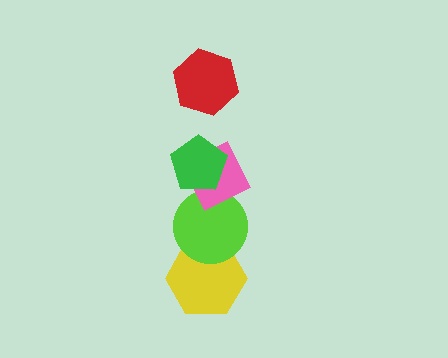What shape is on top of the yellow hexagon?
The lime circle is on top of the yellow hexagon.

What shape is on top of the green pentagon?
The red hexagon is on top of the green pentagon.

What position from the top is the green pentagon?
The green pentagon is 2nd from the top.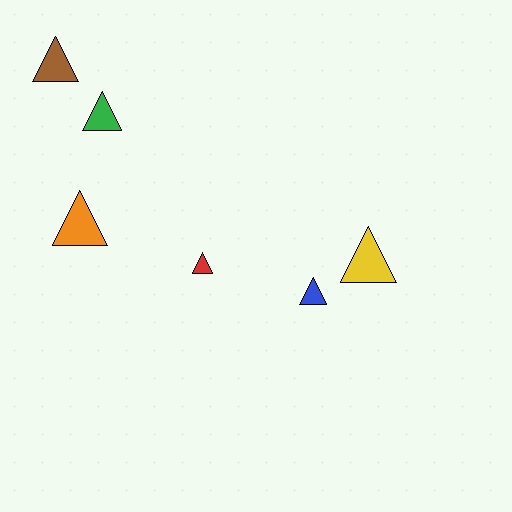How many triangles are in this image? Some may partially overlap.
There are 6 triangles.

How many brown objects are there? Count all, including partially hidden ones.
There is 1 brown object.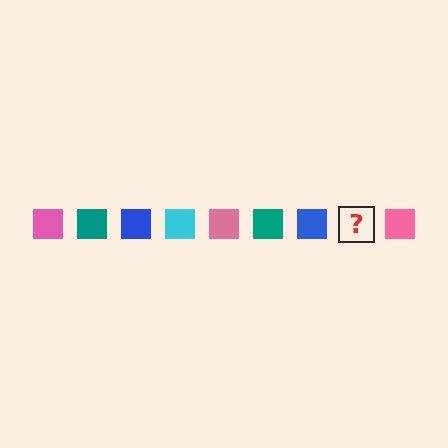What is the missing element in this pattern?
The missing element is a cyan square.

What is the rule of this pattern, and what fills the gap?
The rule is that the pattern cycles through pink, teal, blue, cyan squares. The gap should be filled with a cyan square.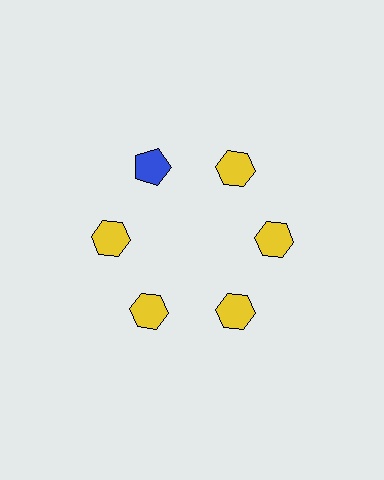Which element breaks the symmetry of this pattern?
The blue pentagon at roughly the 11 o'clock position breaks the symmetry. All other shapes are yellow hexagons.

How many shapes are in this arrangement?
There are 6 shapes arranged in a ring pattern.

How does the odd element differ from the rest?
It differs in both color (blue instead of yellow) and shape (pentagon instead of hexagon).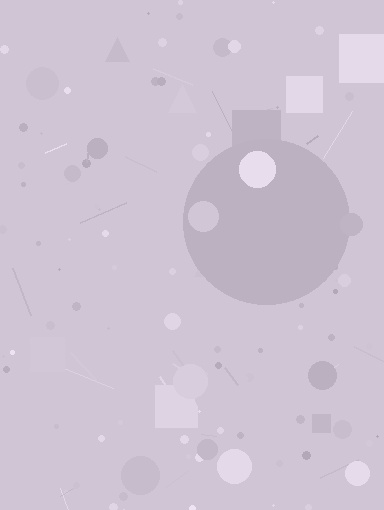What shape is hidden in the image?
A circle is hidden in the image.